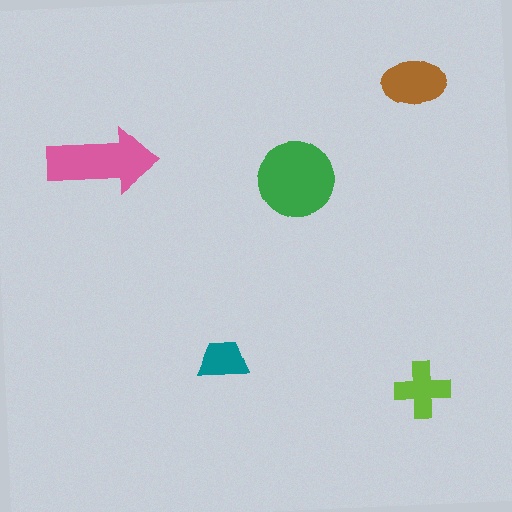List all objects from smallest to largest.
The teal trapezoid, the lime cross, the brown ellipse, the pink arrow, the green circle.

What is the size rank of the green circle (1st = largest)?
1st.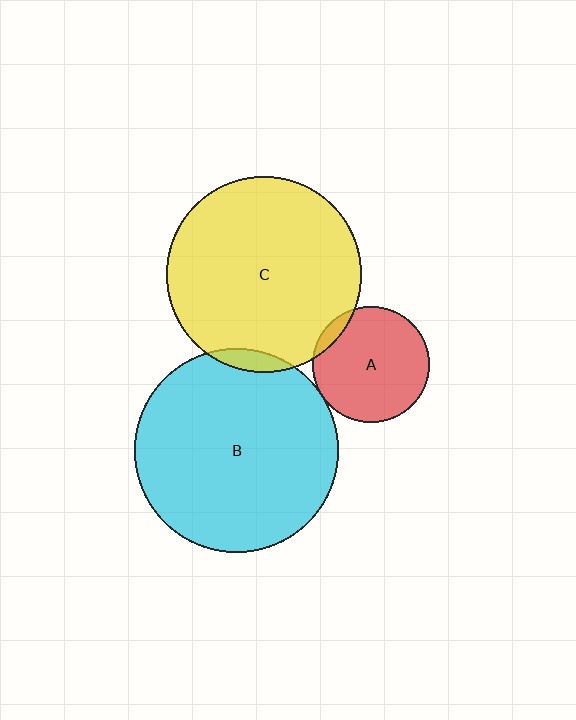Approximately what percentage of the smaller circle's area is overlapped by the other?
Approximately 5%.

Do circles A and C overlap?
Yes.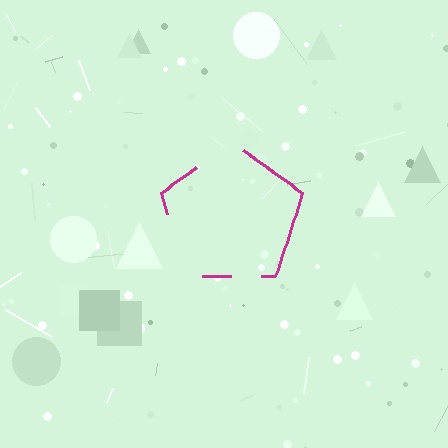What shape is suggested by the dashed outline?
The dashed outline suggests a pentagon.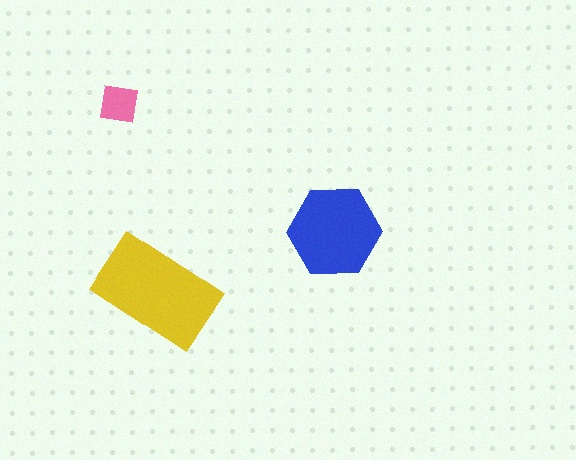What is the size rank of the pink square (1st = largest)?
3rd.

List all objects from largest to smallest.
The yellow rectangle, the blue hexagon, the pink square.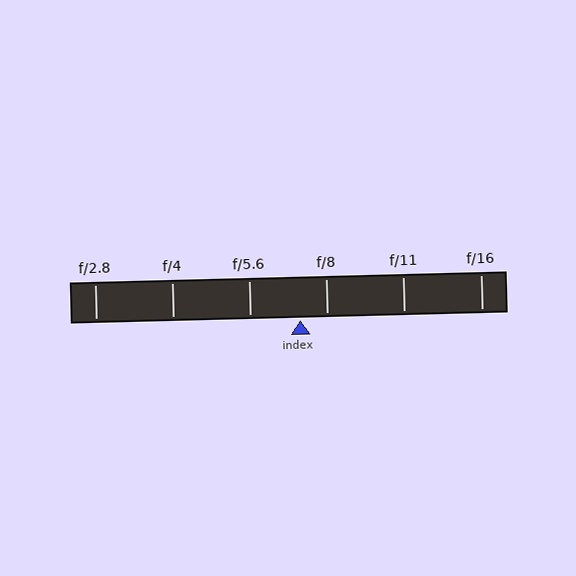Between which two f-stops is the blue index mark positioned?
The index mark is between f/5.6 and f/8.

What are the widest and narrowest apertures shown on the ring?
The widest aperture shown is f/2.8 and the narrowest is f/16.